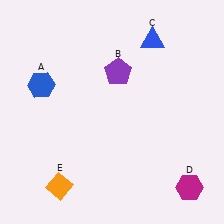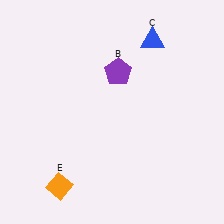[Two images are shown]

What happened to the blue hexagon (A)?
The blue hexagon (A) was removed in Image 2. It was in the top-left area of Image 1.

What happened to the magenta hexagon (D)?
The magenta hexagon (D) was removed in Image 2. It was in the bottom-right area of Image 1.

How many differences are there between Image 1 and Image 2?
There are 2 differences between the two images.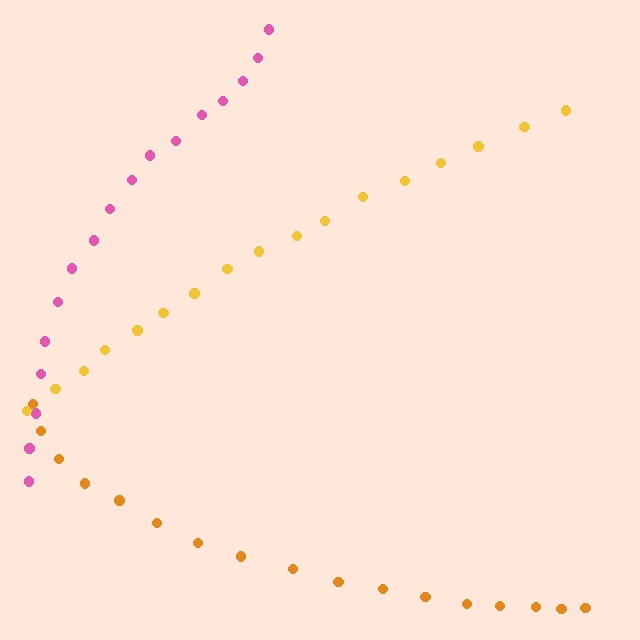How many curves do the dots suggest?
There are 3 distinct paths.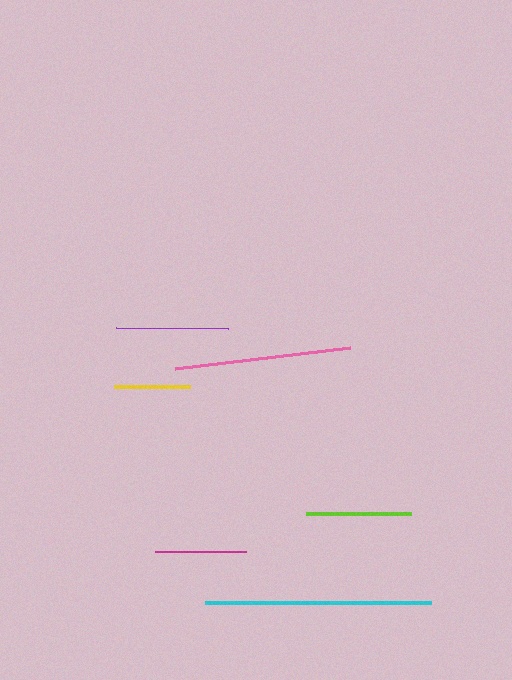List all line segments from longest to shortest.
From longest to shortest: cyan, pink, purple, lime, magenta, yellow.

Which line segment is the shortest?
The yellow line is the shortest at approximately 76 pixels.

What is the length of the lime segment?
The lime segment is approximately 105 pixels long.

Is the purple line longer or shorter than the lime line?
The purple line is longer than the lime line.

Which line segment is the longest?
The cyan line is the longest at approximately 225 pixels.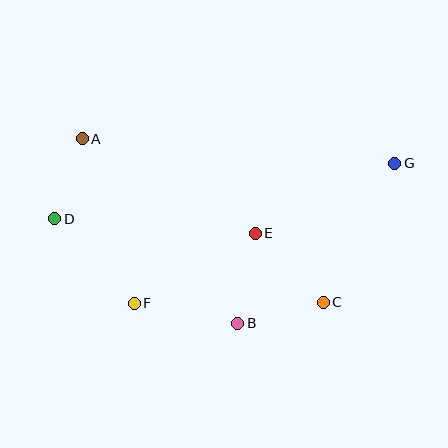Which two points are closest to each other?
Points A and D are closest to each other.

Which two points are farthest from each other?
Points D and G are farthest from each other.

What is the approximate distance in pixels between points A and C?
The distance between A and C is approximately 291 pixels.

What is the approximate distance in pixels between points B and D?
The distance between B and D is approximately 211 pixels.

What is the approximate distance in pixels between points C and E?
The distance between C and E is approximately 97 pixels.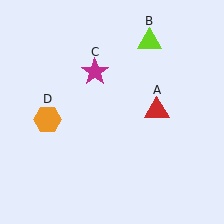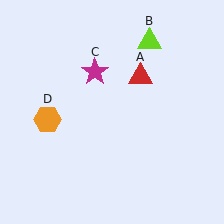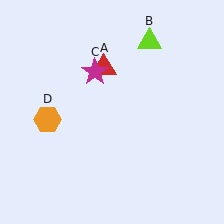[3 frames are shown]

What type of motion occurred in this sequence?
The red triangle (object A) rotated counterclockwise around the center of the scene.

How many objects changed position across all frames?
1 object changed position: red triangle (object A).